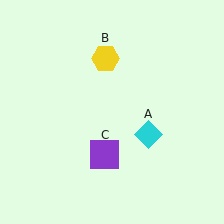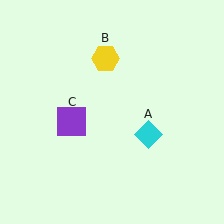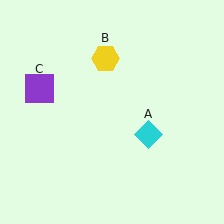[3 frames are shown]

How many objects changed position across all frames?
1 object changed position: purple square (object C).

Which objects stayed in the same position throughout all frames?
Cyan diamond (object A) and yellow hexagon (object B) remained stationary.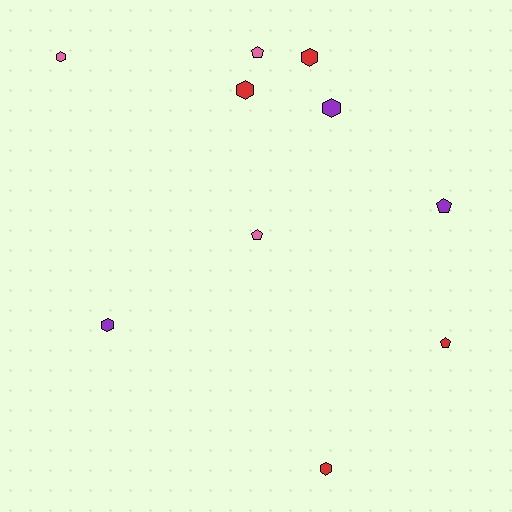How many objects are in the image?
There are 10 objects.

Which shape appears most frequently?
Hexagon, with 6 objects.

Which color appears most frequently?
Red, with 4 objects.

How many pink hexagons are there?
There is 1 pink hexagon.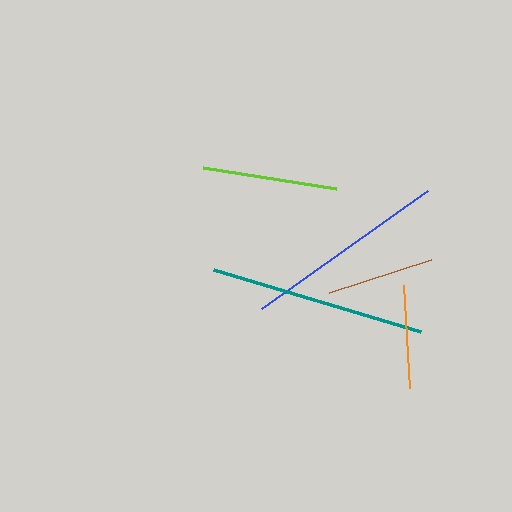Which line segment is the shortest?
The orange line is the shortest at approximately 102 pixels.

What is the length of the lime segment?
The lime segment is approximately 134 pixels long.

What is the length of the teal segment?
The teal segment is approximately 216 pixels long.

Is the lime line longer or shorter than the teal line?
The teal line is longer than the lime line.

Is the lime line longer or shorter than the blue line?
The blue line is longer than the lime line.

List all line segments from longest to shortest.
From longest to shortest: teal, blue, lime, brown, orange.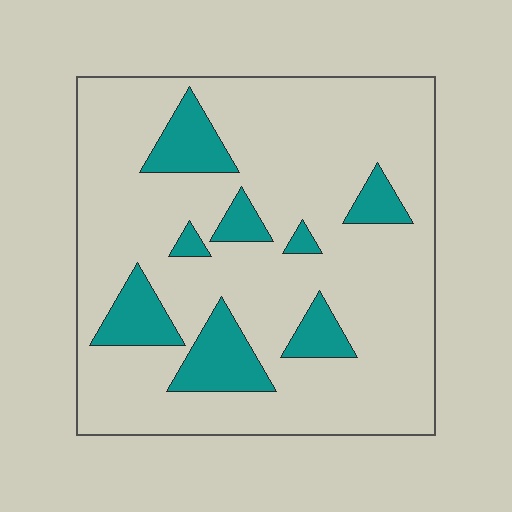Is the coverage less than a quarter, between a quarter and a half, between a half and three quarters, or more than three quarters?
Less than a quarter.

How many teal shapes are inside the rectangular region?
8.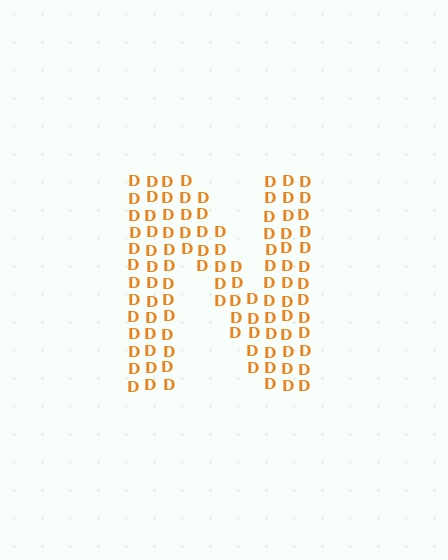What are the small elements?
The small elements are letter D's.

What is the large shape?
The large shape is the letter N.